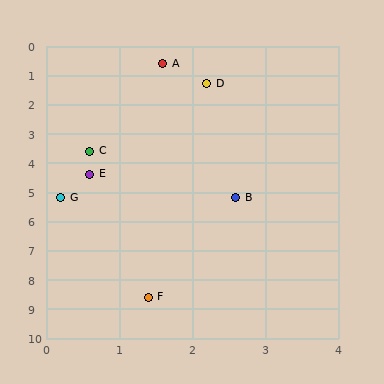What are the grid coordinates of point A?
Point A is at approximately (1.6, 0.6).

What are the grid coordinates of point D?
Point D is at approximately (2.2, 1.3).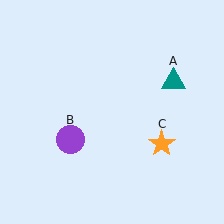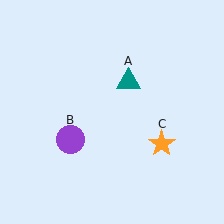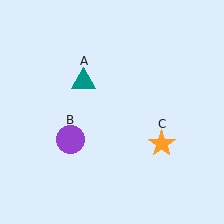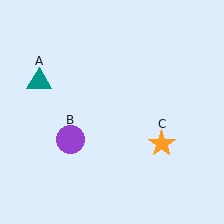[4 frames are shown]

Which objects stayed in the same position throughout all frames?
Purple circle (object B) and orange star (object C) remained stationary.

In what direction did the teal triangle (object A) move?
The teal triangle (object A) moved left.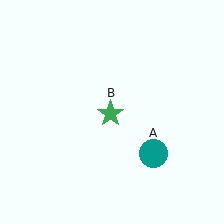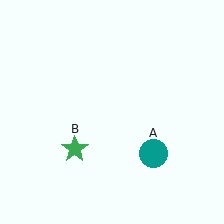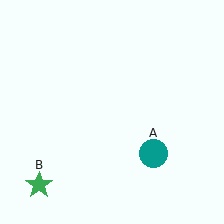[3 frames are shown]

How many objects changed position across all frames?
1 object changed position: green star (object B).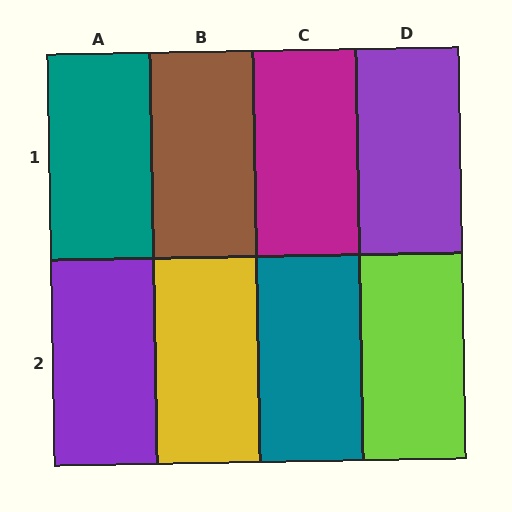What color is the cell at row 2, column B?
Yellow.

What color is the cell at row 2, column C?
Teal.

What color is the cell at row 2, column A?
Purple.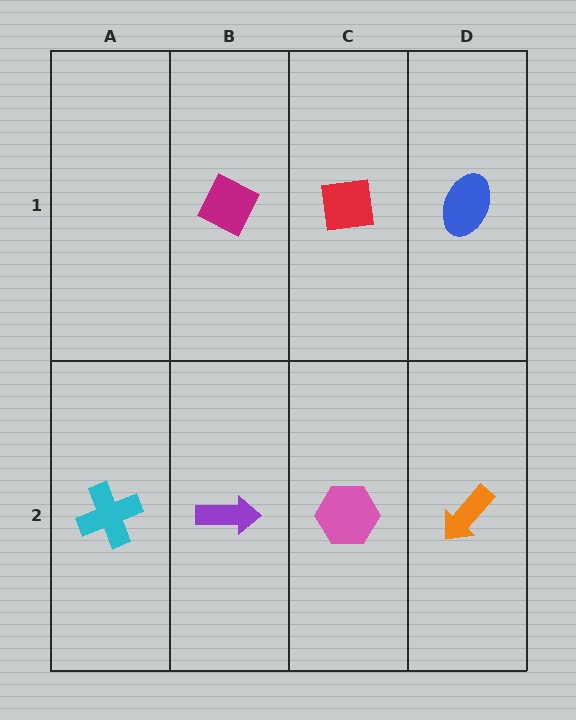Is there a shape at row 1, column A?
No, that cell is empty.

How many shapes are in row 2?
4 shapes.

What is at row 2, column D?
An orange arrow.